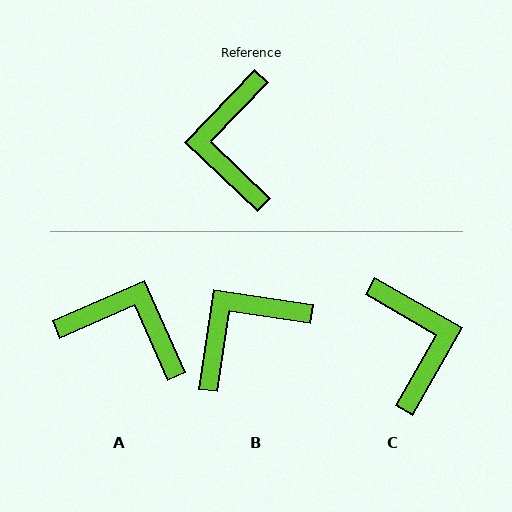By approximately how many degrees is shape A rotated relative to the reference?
Approximately 112 degrees clockwise.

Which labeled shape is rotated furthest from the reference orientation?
C, about 166 degrees away.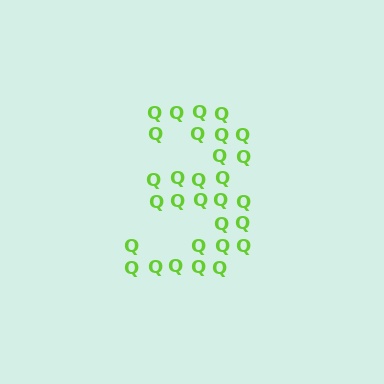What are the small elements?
The small elements are letter Q's.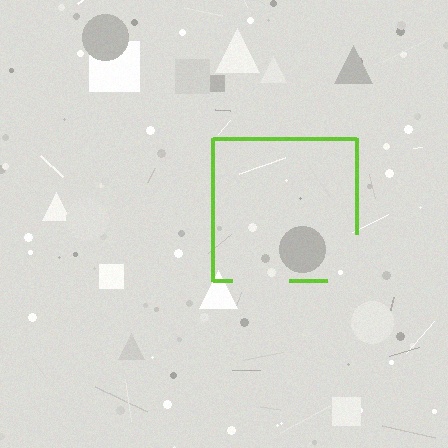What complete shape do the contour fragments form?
The contour fragments form a square.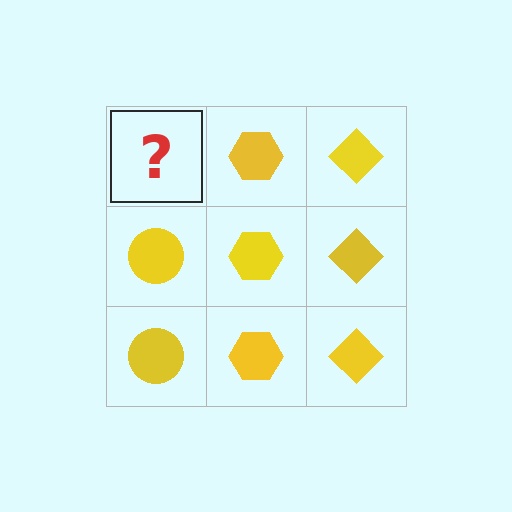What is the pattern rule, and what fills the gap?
The rule is that each column has a consistent shape. The gap should be filled with a yellow circle.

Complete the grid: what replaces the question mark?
The question mark should be replaced with a yellow circle.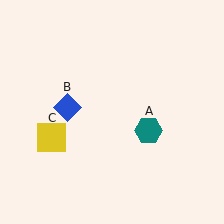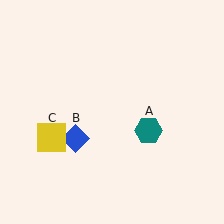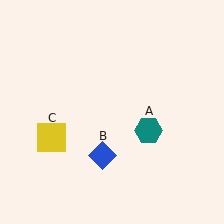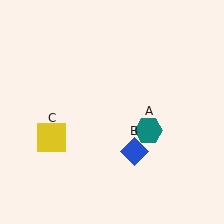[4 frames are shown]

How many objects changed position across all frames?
1 object changed position: blue diamond (object B).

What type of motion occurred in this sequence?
The blue diamond (object B) rotated counterclockwise around the center of the scene.